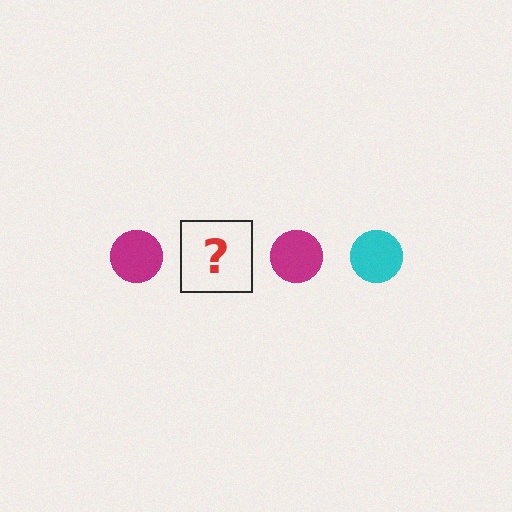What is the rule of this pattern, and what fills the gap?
The rule is that the pattern cycles through magenta, cyan circles. The gap should be filled with a cyan circle.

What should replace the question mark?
The question mark should be replaced with a cyan circle.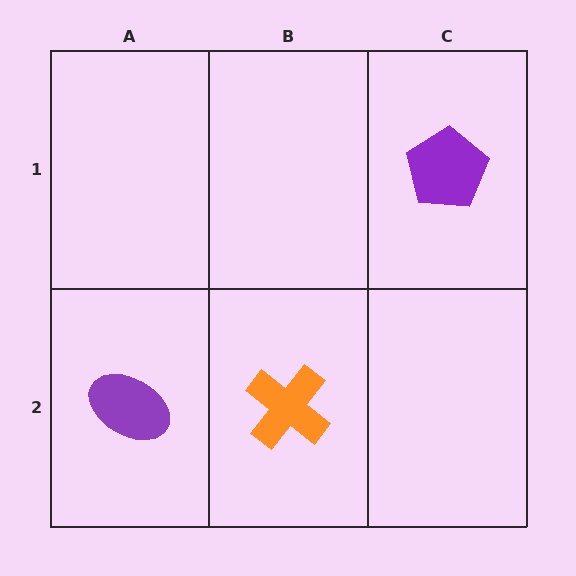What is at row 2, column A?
A purple ellipse.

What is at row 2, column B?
An orange cross.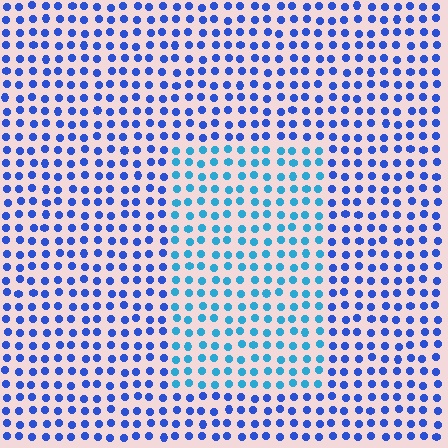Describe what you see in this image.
The image is filled with small blue elements in a uniform arrangement. A rectangle-shaped region is visible where the elements are tinted to a slightly different hue, forming a subtle color boundary.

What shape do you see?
I see a rectangle.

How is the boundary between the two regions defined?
The boundary is defined purely by a slight shift in hue (about 32 degrees). Spacing, size, and orientation are identical on both sides.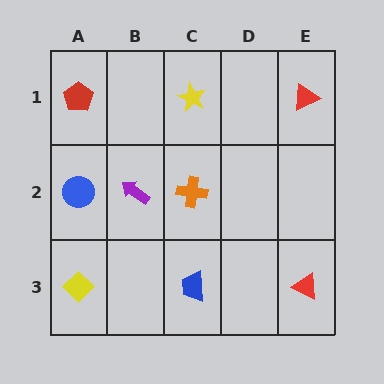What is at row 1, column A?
A red pentagon.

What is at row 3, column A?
A yellow diamond.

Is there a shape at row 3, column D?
No, that cell is empty.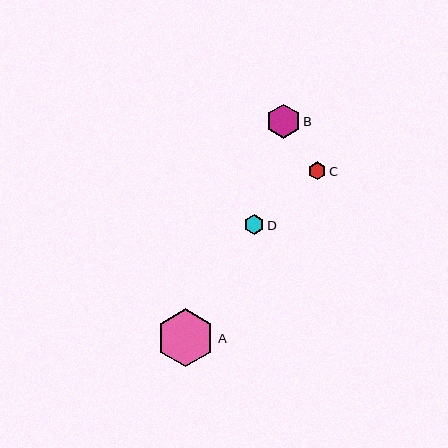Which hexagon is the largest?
Hexagon A is the largest with a size of approximately 58 pixels.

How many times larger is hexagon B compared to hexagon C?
Hexagon B is approximately 1.9 times the size of hexagon C.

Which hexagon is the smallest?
Hexagon C is the smallest with a size of approximately 18 pixels.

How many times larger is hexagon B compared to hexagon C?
Hexagon B is approximately 1.9 times the size of hexagon C.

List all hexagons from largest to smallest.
From largest to smallest: A, B, D, C.